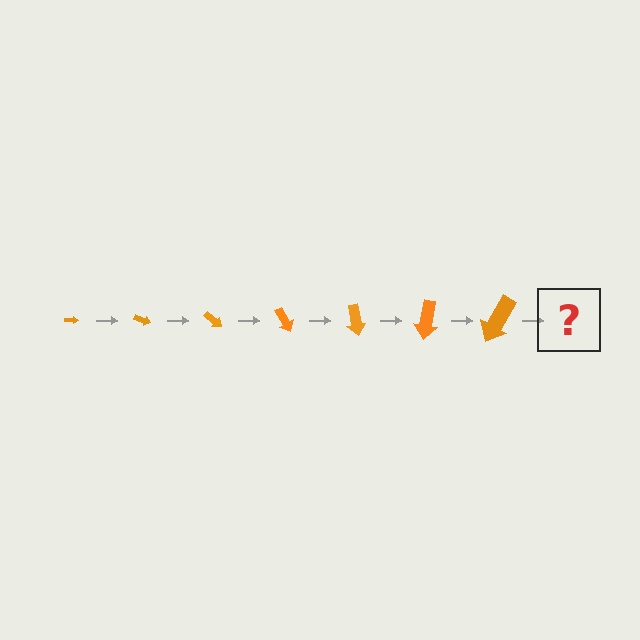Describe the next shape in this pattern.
It should be an arrow, larger than the previous one and rotated 140 degrees from the start.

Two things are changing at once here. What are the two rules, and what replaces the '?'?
The two rules are that the arrow grows larger each step and it rotates 20 degrees each step. The '?' should be an arrow, larger than the previous one and rotated 140 degrees from the start.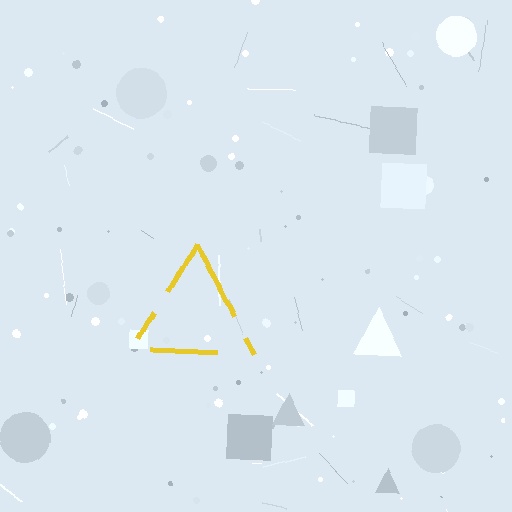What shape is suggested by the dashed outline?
The dashed outline suggests a triangle.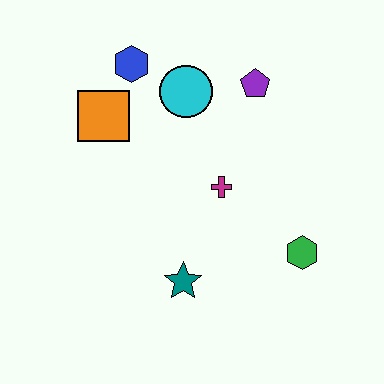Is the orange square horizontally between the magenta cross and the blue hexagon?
No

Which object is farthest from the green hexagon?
The blue hexagon is farthest from the green hexagon.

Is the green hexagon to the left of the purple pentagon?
No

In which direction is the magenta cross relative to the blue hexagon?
The magenta cross is below the blue hexagon.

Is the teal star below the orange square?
Yes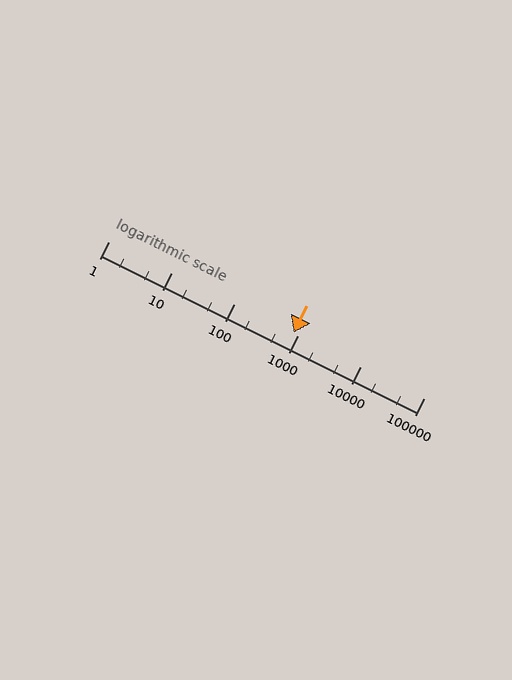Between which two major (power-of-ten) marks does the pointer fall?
The pointer is between 100 and 1000.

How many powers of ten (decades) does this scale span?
The scale spans 5 decades, from 1 to 100000.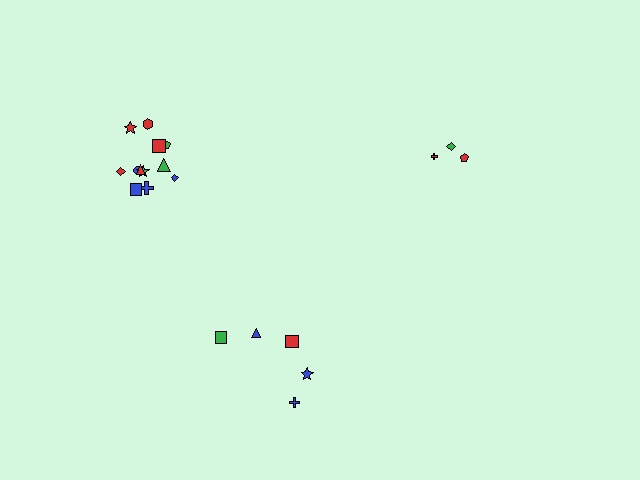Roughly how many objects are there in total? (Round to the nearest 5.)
Roughly 20 objects in total.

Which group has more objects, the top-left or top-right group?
The top-left group.